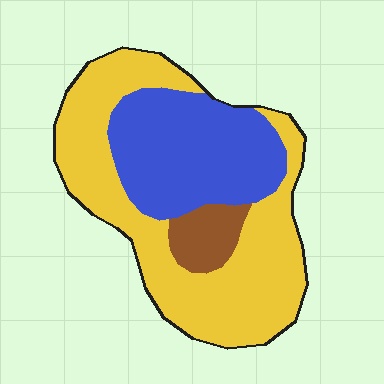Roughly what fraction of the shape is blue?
Blue covers 35% of the shape.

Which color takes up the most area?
Yellow, at roughly 55%.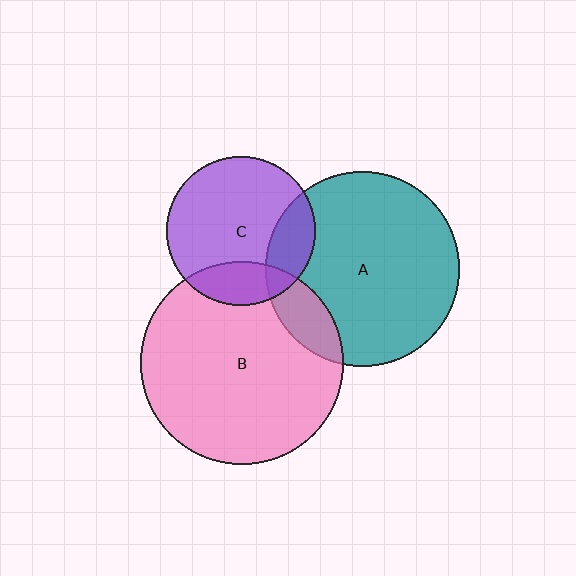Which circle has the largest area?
Circle B (pink).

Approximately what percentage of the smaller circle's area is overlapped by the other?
Approximately 20%.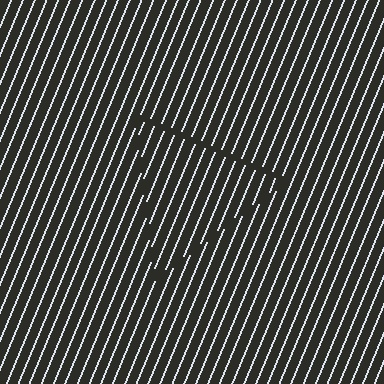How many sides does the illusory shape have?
3 sides — the line-ends trace a triangle.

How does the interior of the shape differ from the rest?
The interior of the shape contains the same grating, shifted by half a period — the contour is defined by the phase discontinuity where line-ends from the inner and outer gratings abut.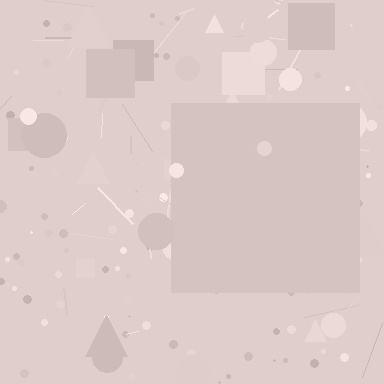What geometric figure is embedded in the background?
A square is embedded in the background.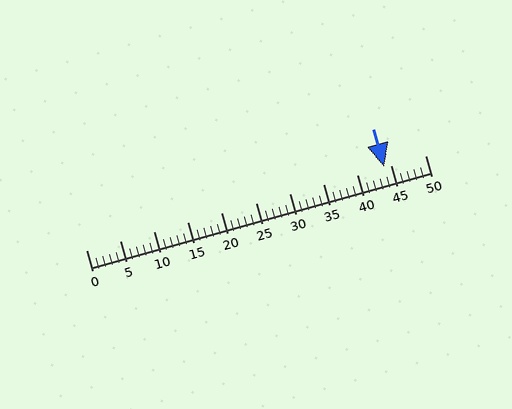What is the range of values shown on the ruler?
The ruler shows values from 0 to 50.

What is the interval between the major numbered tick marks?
The major tick marks are spaced 5 units apart.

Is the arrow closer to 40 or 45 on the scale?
The arrow is closer to 45.